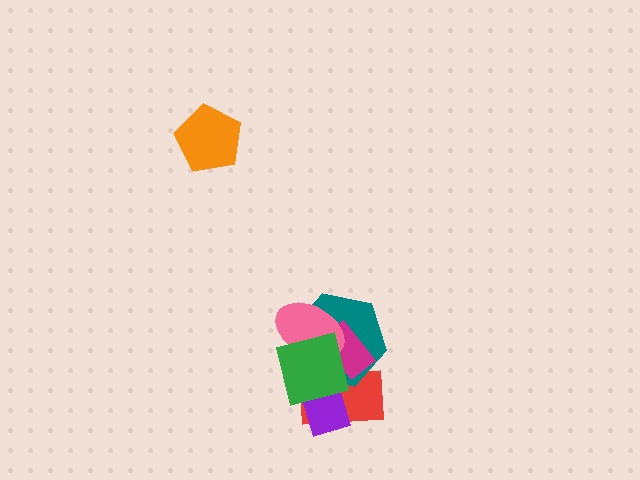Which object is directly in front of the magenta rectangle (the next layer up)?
The pink ellipse is directly in front of the magenta rectangle.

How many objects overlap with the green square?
5 objects overlap with the green square.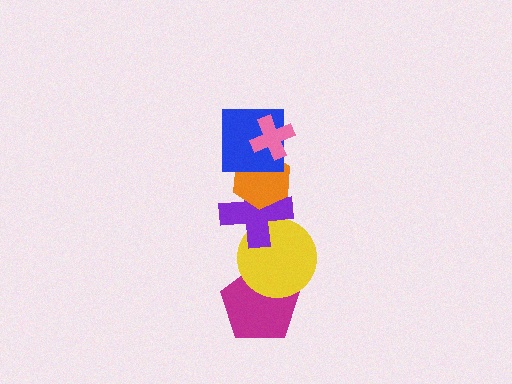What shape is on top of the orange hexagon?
The blue square is on top of the orange hexagon.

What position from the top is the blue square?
The blue square is 2nd from the top.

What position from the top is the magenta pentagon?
The magenta pentagon is 6th from the top.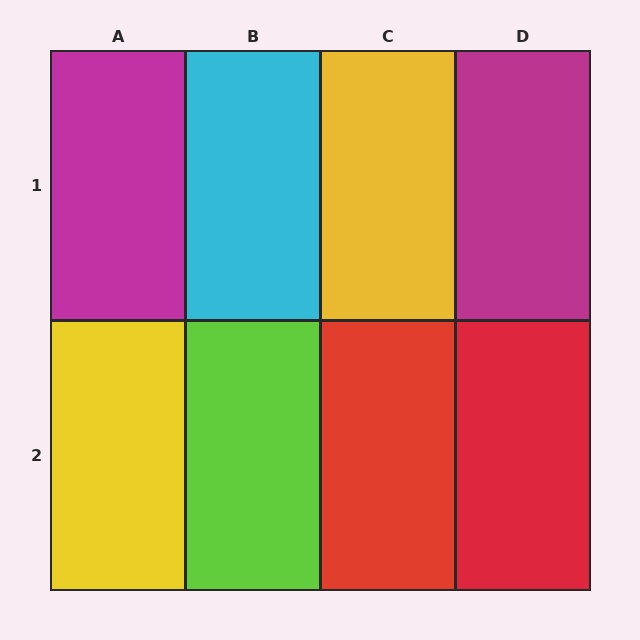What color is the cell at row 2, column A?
Yellow.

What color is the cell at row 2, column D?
Red.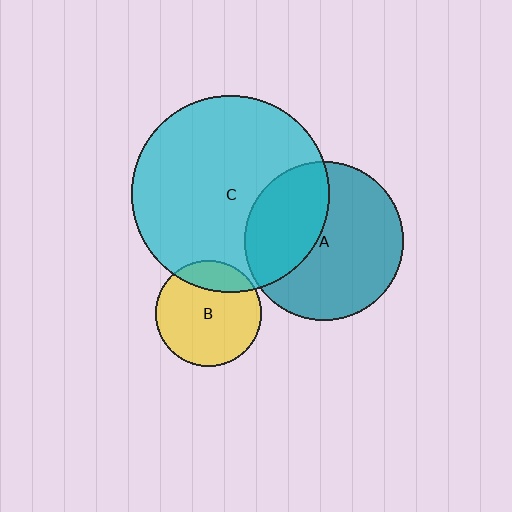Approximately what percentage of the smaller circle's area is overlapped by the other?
Approximately 35%.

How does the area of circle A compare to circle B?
Approximately 2.3 times.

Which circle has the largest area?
Circle C (cyan).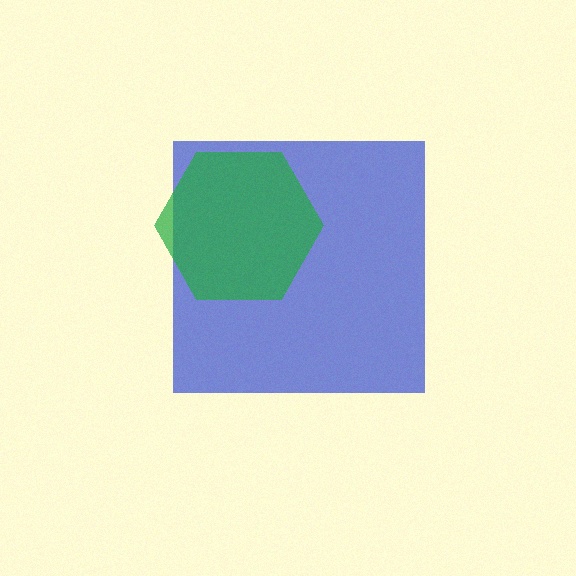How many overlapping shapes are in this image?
There are 2 overlapping shapes in the image.